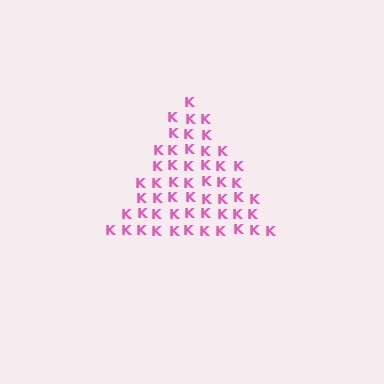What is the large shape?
The large shape is a triangle.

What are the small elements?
The small elements are letter K's.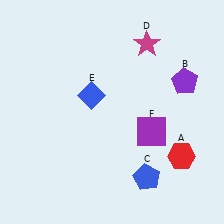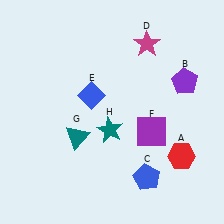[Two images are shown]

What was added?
A teal triangle (G), a teal star (H) were added in Image 2.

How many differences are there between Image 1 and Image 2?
There are 2 differences between the two images.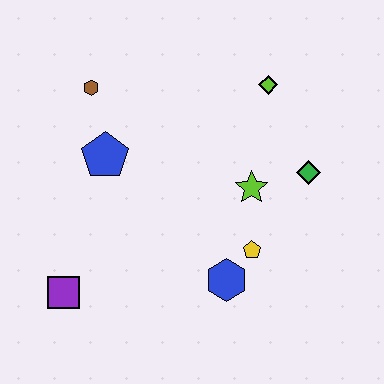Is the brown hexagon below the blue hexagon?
No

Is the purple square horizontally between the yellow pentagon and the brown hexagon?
No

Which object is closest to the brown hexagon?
The blue pentagon is closest to the brown hexagon.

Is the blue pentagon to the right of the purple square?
Yes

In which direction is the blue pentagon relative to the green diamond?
The blue pentagon is to the left of the green diamond.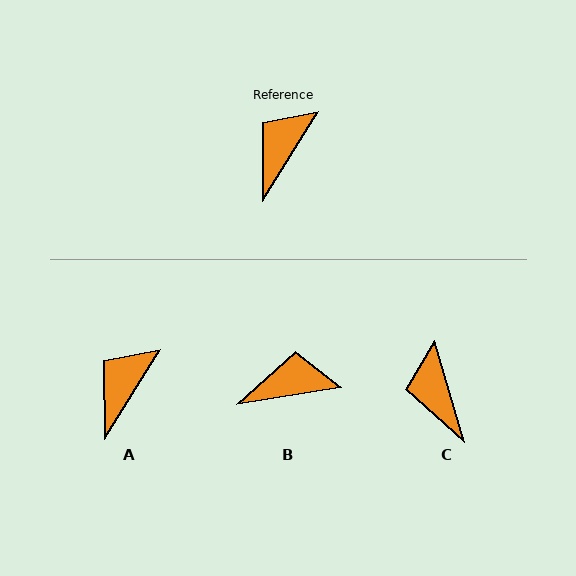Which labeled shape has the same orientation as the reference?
A.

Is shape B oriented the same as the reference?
No, it is off by about 49 degrees.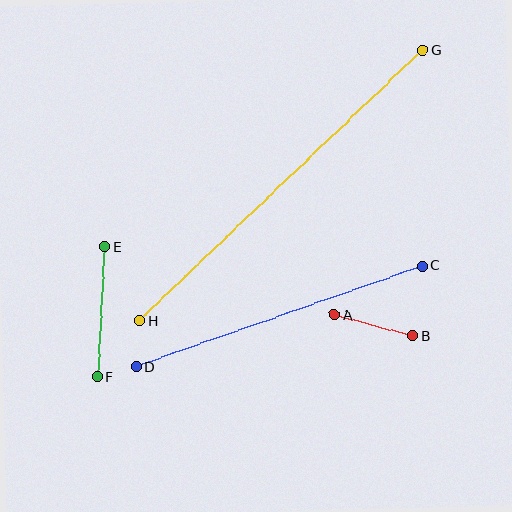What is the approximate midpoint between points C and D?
The midpoint is at approximately (279, 316) pixels.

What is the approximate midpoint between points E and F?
The midpoint is at approximately (101, 312) pixels.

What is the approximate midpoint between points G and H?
The midpoint is at approximately (281, 186) pixels.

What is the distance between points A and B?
The distance is approximately 81 pixels.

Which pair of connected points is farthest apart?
Points G and H are farthest apart.